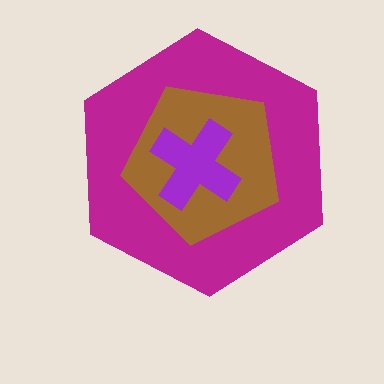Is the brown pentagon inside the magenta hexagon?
Yes.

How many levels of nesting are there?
3.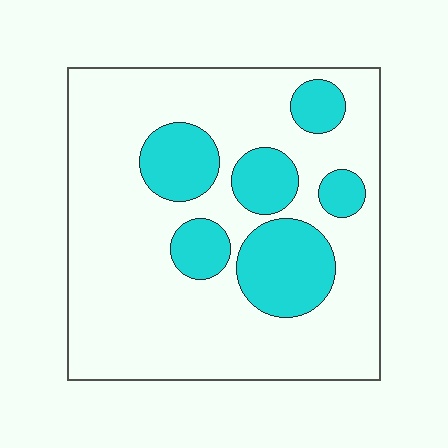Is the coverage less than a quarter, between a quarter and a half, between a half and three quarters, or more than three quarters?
Less than a quarter.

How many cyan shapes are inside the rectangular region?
6.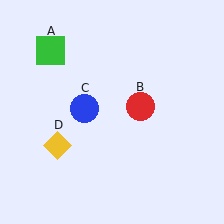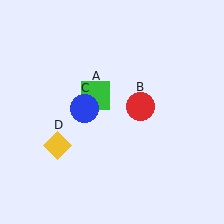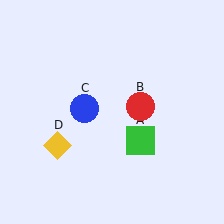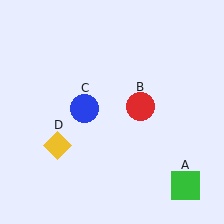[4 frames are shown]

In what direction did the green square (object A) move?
The green square (object A) moved down and to the right.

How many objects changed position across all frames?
1 object changed position: green square (object A).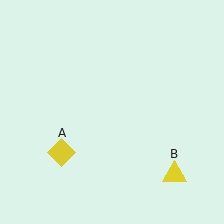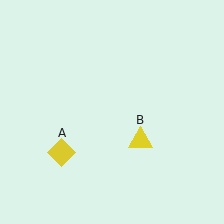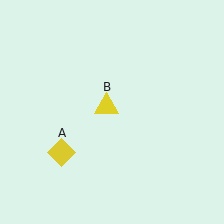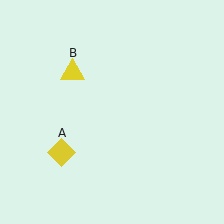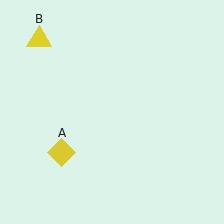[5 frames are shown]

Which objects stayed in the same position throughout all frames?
Yellow diamond (object A) remained stationary.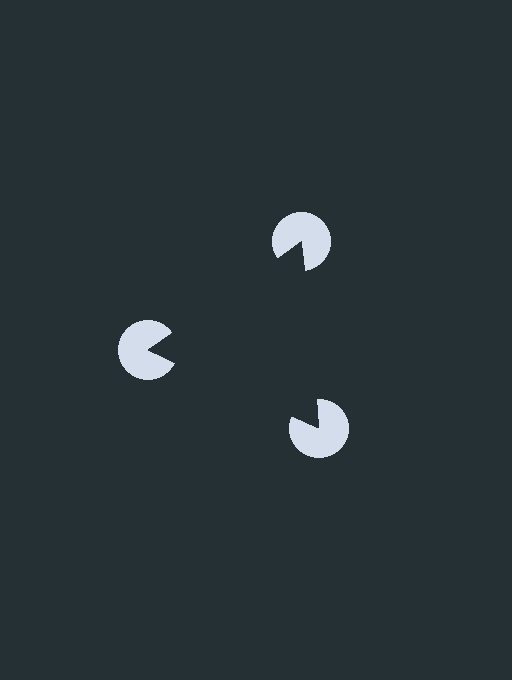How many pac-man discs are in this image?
There are 3 — one at each vertex of the illusory triangle.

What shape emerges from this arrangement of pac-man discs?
An illusory triangle — its edges are inferred from the aligned wedge cuts in the pac-man discs, not physically drawn.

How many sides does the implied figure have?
3 sides.